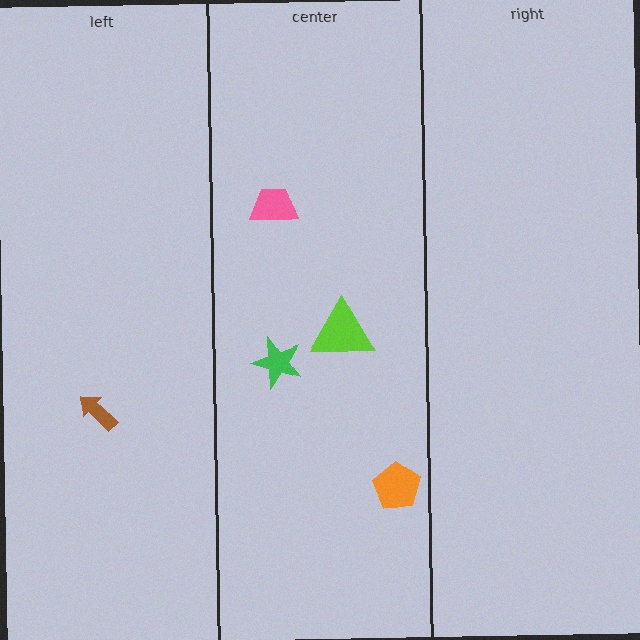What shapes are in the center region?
The orange pentagon, the green star, the lime triangle, the pink trapezoid.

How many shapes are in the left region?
1.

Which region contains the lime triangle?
The center region.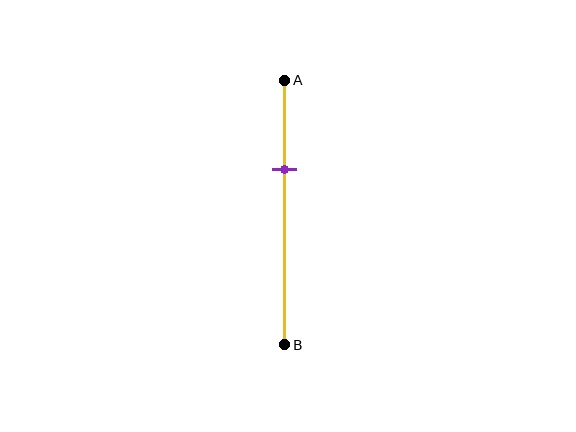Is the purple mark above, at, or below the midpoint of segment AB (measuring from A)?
The purple mark is above the midpoint of segment AB.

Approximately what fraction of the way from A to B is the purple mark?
The purple mark is approximately 35% of the way from A to B.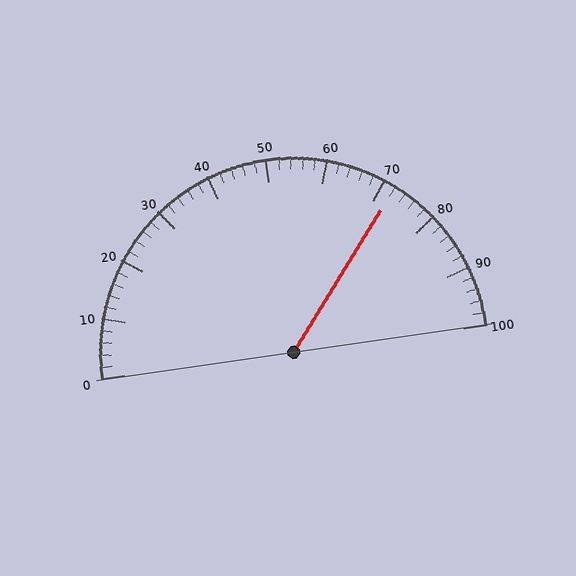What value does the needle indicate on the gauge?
The needle indicates approximately 72.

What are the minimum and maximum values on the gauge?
The gauge ranges from 0 to 100.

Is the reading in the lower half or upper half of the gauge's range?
The reading is in the upper half of the range (0 to 100).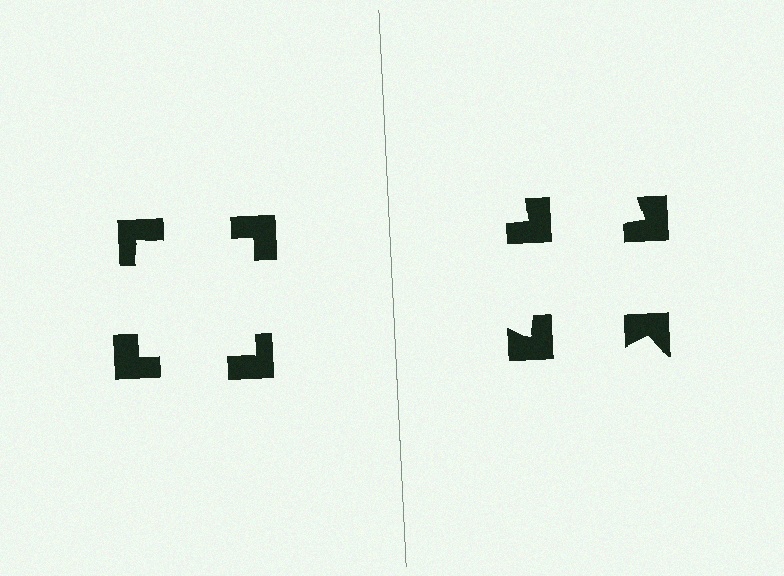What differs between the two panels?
The notched squares are positioned identically on both sides; only the wedge orientations differ. On the left they align to a square; on the right they are misaligned.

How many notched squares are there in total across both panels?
8 — 4 on each side.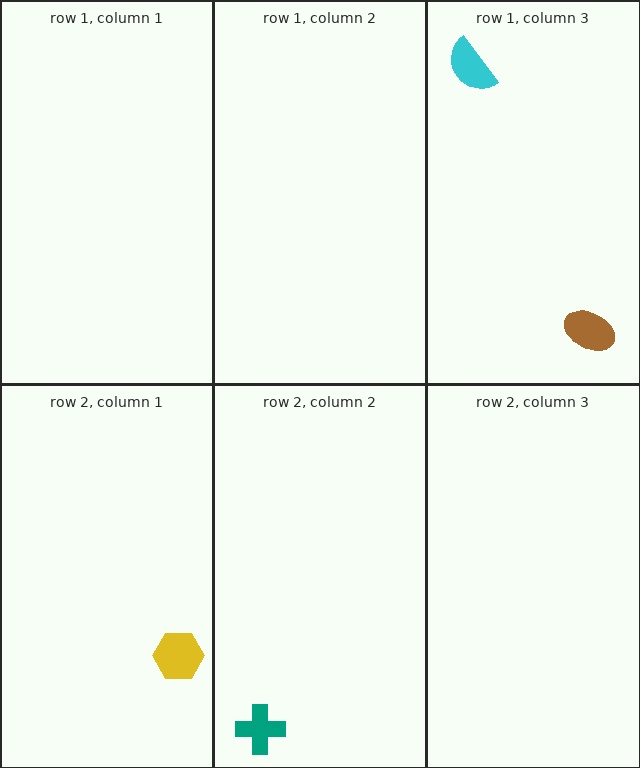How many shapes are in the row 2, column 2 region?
1.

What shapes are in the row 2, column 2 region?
The teal cross.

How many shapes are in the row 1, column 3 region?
2.